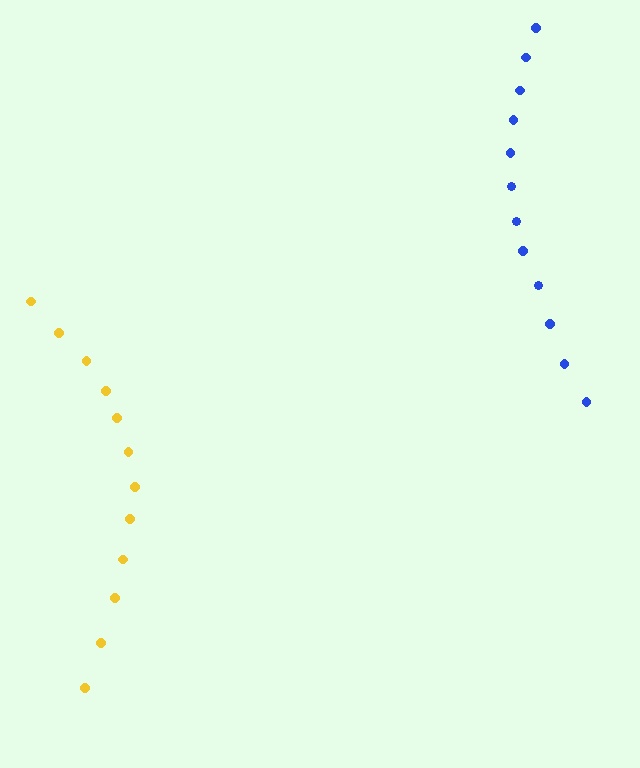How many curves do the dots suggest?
There are 2 distinct paths.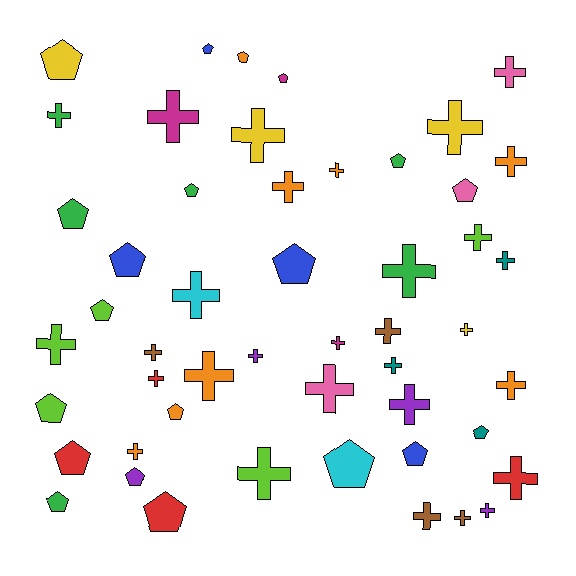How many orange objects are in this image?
There are 8 orange objects.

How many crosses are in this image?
There are 30 crosses.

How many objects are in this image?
There are 50 objects.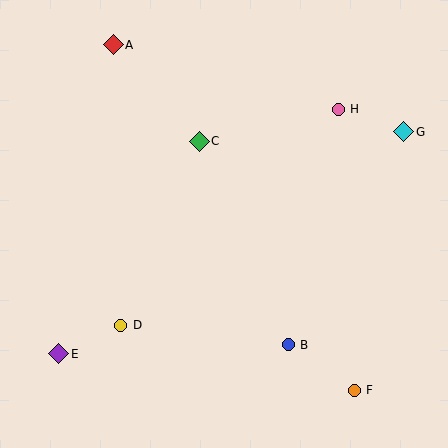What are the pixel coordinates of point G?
Point G is at (404, 132).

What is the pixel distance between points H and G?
The distance between H and G is 69 pixels.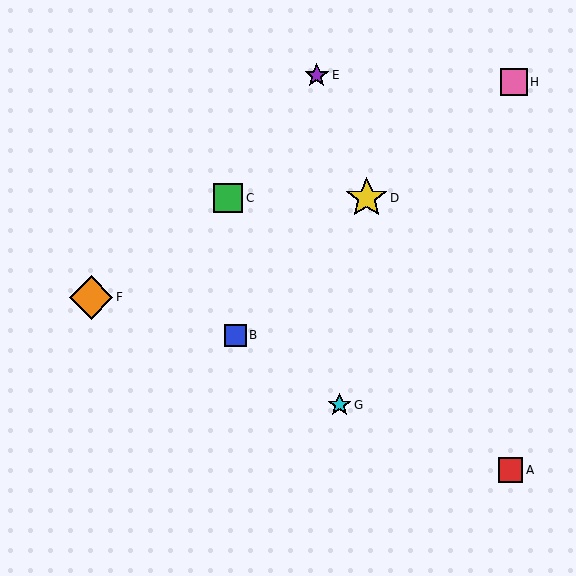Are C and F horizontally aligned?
No, C is at y≈198 and F is at y≈297.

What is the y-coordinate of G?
Object G is at y≈405.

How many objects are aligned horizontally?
2 objects (C, D) are aligned horizontally.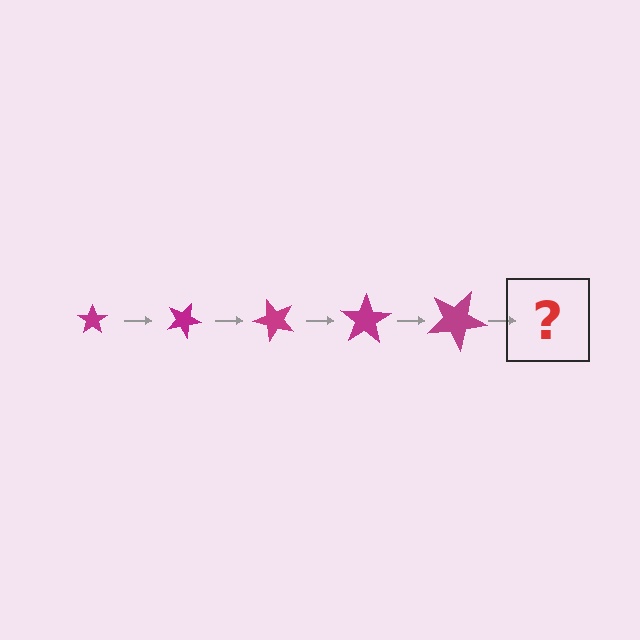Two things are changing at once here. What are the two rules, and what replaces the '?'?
The two rules are that the star grows larger each step and it rotates 25 degrees each step. The '?' should be a star, larger than the previous one and rotated 125 degrees from the start.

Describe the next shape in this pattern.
It should be a star, larger than the previous one and rotated 125 degrees from the start.